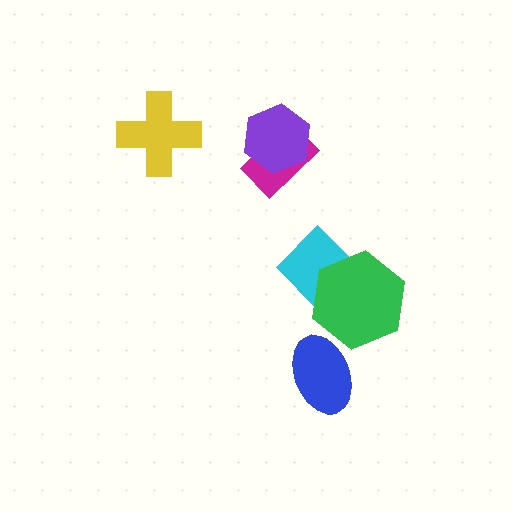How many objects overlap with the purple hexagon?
1 object overlaps with the purple hexagon.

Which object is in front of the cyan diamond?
The green hexagon is in front of the cyan diamond.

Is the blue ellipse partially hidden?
No, no other shape covers it.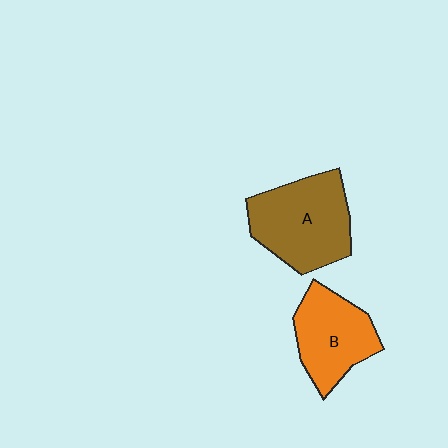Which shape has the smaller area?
Shape B (orange).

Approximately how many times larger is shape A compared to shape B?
Approximately 1.3 times.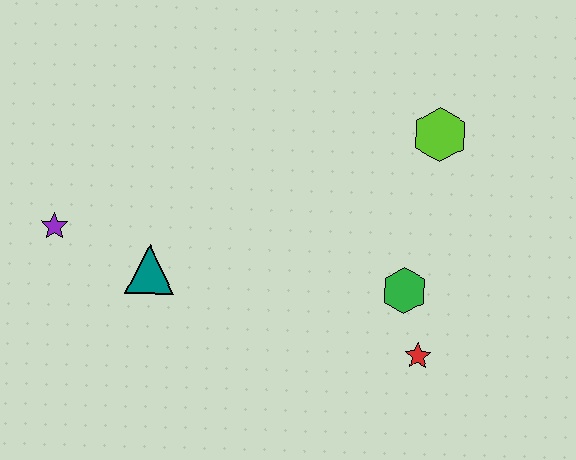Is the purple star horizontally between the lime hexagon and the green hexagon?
No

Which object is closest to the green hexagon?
The red star is closest to the green hexagon.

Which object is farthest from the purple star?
The lime hexagon is farthest from the purple star.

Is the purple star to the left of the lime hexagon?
Yes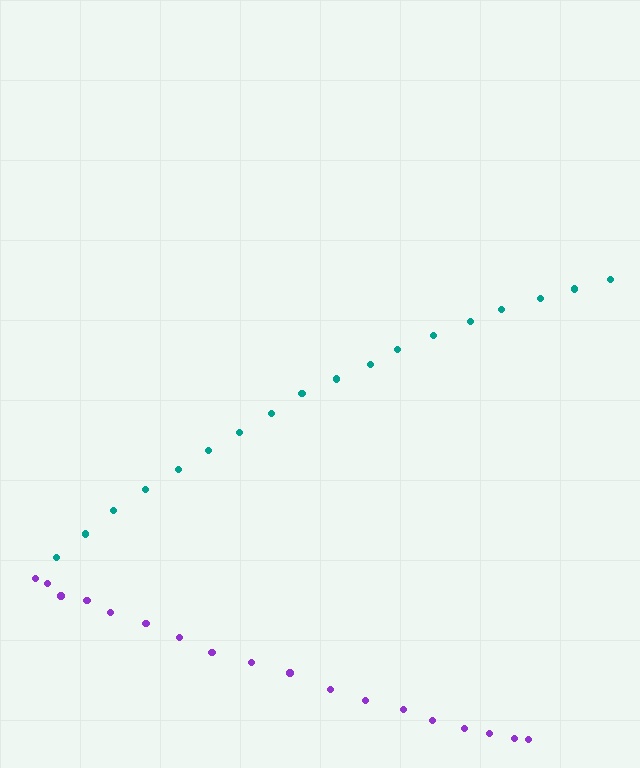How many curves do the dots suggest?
There are 2 distinct paths.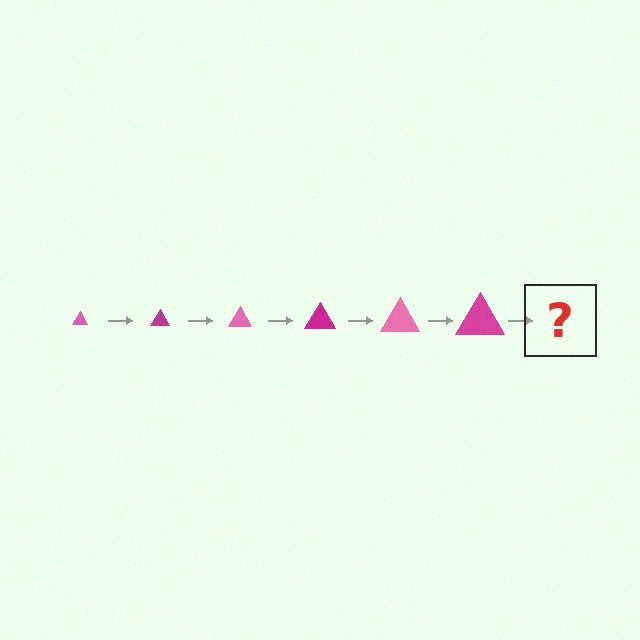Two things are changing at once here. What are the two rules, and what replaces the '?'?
The two rules are that the triangle grows larger each step and the color cycles through pink and magenta. The '?' should be a pink triangle, larger than the previous one.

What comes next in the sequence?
The next element should be a pink triangle, larger than the previous one.